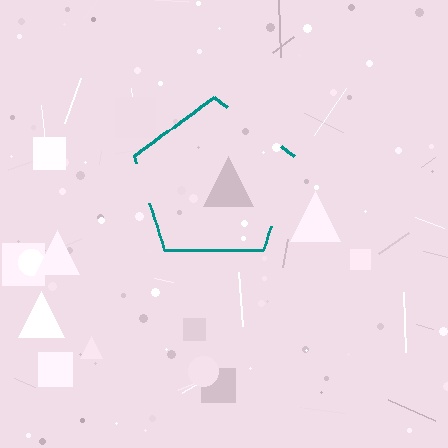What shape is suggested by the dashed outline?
The dashed outline suggests a pentagon.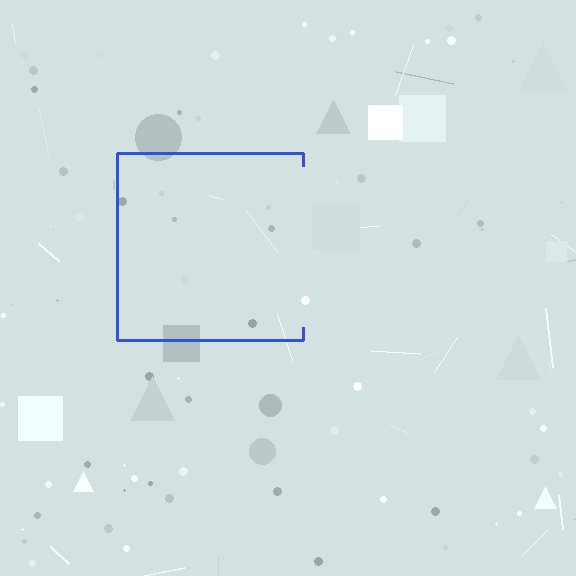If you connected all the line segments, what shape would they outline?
They would outline a square.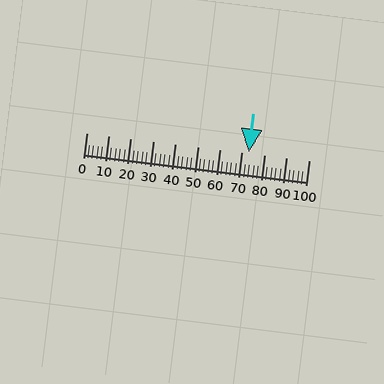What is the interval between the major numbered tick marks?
The major tick marks are spaced 10 units apart.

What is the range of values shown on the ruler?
The ruler shows values from 0 to 100.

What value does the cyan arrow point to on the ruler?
The cyan arrow points to approximately 73.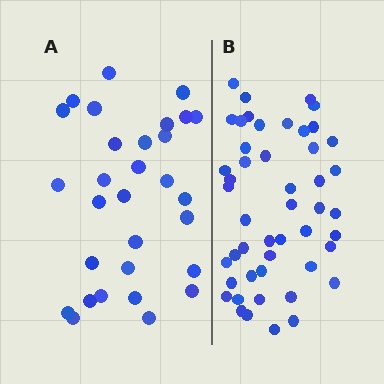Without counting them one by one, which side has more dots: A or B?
Region B (the right region) has more dots.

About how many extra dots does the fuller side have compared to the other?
Region B has approximately 20 more dots than region A.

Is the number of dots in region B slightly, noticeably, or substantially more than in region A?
Region B has substantially more. The ratio is roughly 1.6 to 1.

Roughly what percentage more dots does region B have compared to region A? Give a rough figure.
About 60% more.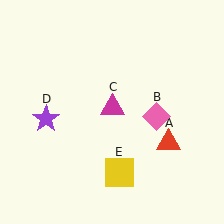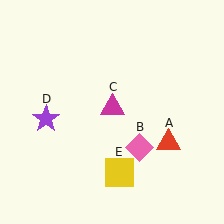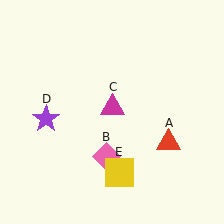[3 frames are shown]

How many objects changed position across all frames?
1 object changed position: pink diamond (object B).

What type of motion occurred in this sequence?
The pink diamond (object B) rotated clockwise around the center of the scene.